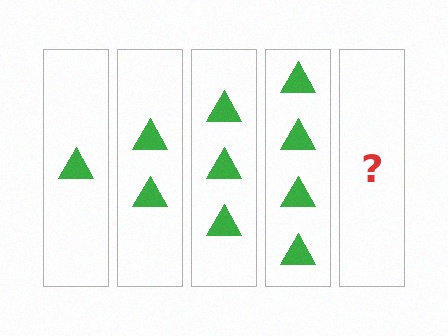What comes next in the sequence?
The next element should be 5 triangles.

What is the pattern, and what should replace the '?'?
The pattern is that each step adds one more triangle. The '?' should be 5 triangles.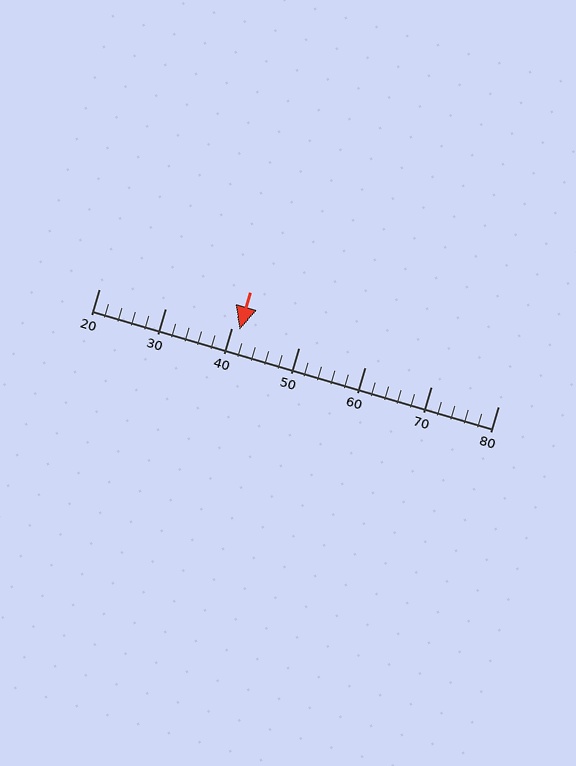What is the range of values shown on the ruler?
The ruler shows values from 20 to 80.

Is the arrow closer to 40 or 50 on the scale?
The arrow is closer to 40.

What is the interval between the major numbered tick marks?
The major tick marks are spaced 10 units apart.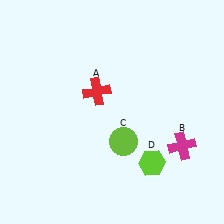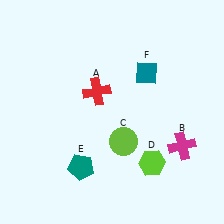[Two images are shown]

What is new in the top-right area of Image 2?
A teal diamond (F) was added in the top-right area of Image 2.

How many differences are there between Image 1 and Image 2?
There are 2 differences between the two images.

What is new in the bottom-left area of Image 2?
A teal pentagon (E) was added in the bottom-left area of Image 2.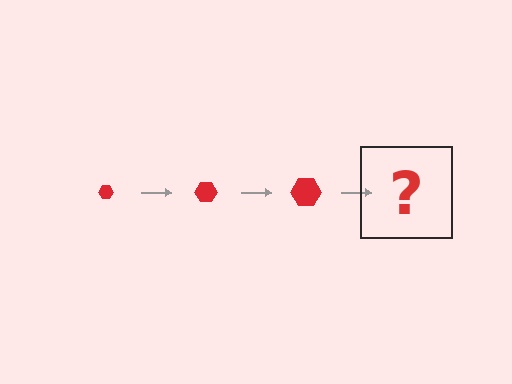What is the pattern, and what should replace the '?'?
The pattern is that the hexagon gets progressively larger each step. The '?' should be a red hexagon, larger than the previous one.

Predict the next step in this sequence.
The next step is a red hexagon, larger than the previous one.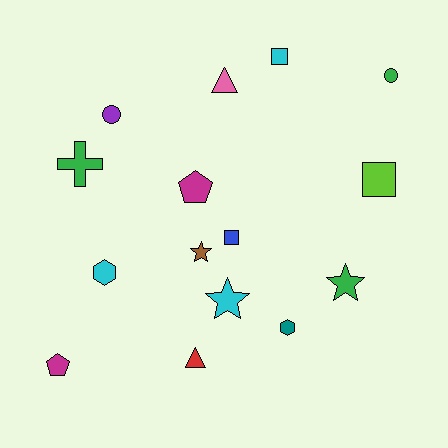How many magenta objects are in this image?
There are 2 magenta objects.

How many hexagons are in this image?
There are 2 hexagons.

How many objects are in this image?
There are 15 objects.